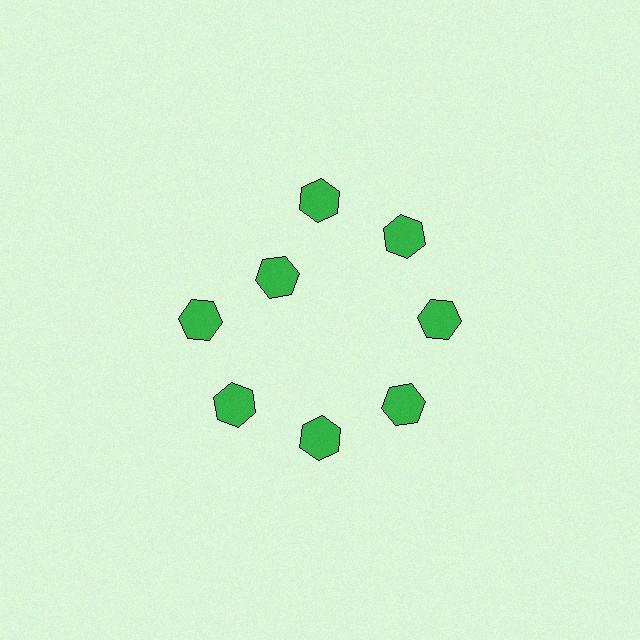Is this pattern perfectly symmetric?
No. The 8 green hexagons are arranged in a ring, but one element near the 10 o'clock position is pulled inward toward the center, breaking the 8-fold rotational symmetry.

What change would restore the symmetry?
The symmetry would be restored by moving it outward, back onto the ring so that all 8 hexagons sit at equal angles and equal distance from the center.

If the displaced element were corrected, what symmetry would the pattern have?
It would have 8-fold rotational symmetry — the pattern would map onto itself every 45 degrees.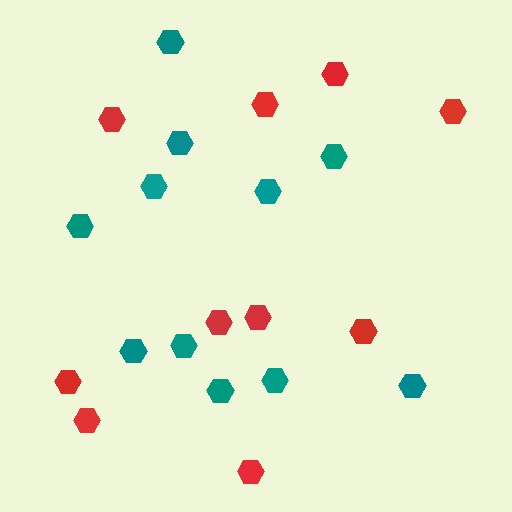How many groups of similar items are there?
There are 2 groups: one group of teal hexagons (11) and one group of red hexagons (10).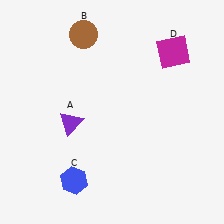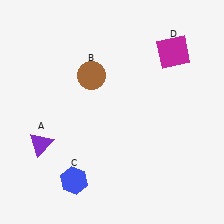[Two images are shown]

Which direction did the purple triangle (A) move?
The purple triangle (A) moved left.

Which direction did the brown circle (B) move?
The brown circle (B) moved down.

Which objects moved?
The objects that moved are: the purple triangle (A), the brown circle (B).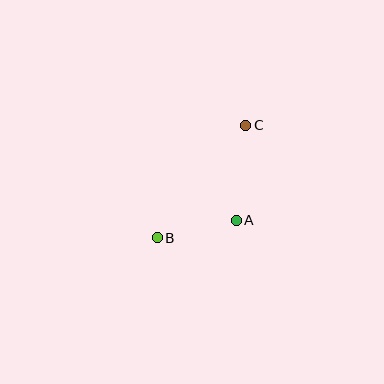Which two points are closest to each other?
Points A and B are closest to each other.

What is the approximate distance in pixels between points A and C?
The distance between A and C is approximately 95 pixels.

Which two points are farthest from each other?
Points B and C are farthest from each other.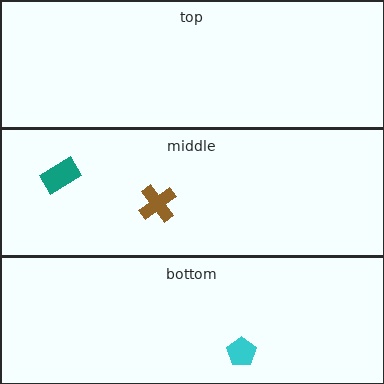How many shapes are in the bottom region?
1.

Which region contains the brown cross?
The middle region.